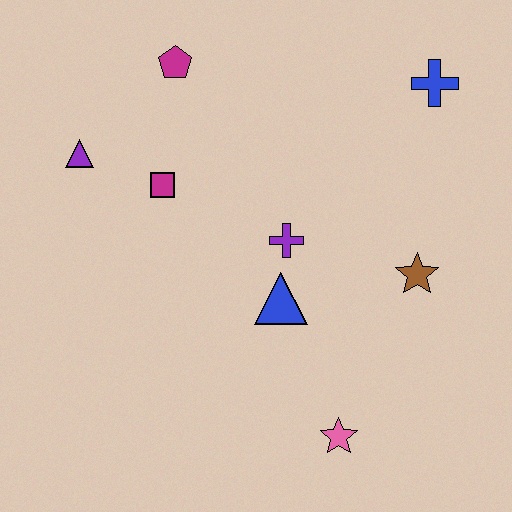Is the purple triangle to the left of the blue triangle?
Yes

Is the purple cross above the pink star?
Yes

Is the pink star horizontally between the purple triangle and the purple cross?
No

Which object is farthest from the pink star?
The magenta pentagon is farthest from the pink star.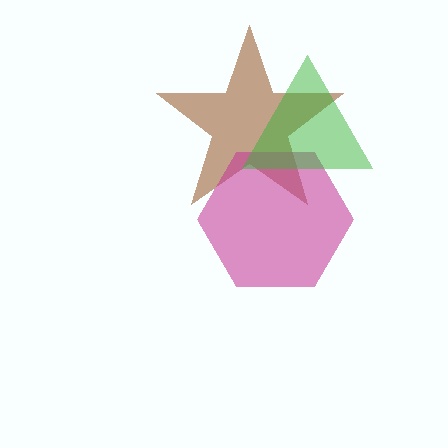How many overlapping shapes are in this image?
There are 3 overlapping shapes in the image.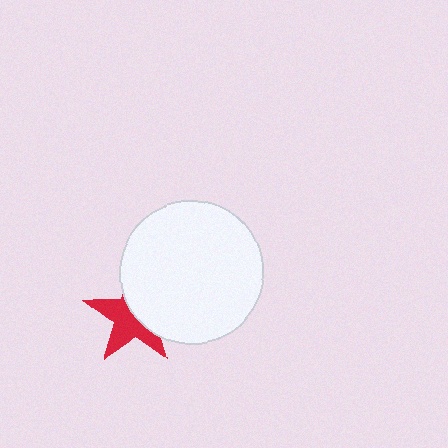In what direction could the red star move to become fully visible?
The red star could move left. That would shift it out from behind the white circle entirely.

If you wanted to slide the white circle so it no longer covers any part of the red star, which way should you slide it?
Slide it right — that is the most direct way to separate the two shapes.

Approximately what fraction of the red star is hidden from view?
Roughly 46% of the red star is hidden behind the white circle.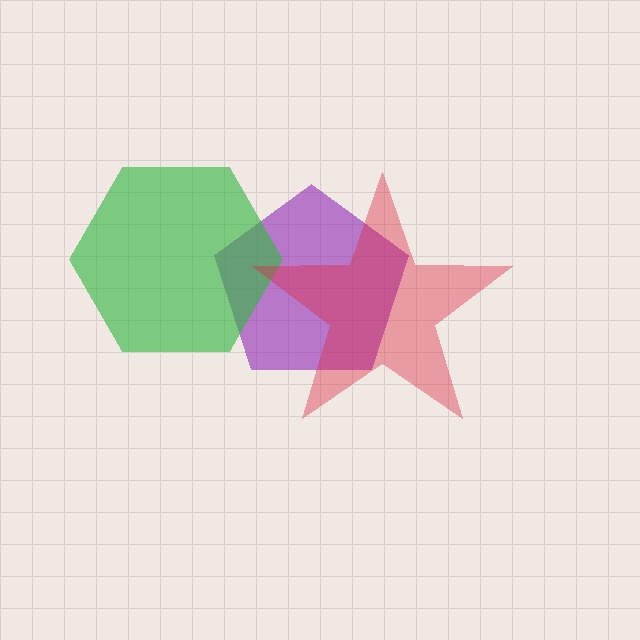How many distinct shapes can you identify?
There are 3 distinct shapes: a purple pentagon, a green hexagon, a red star.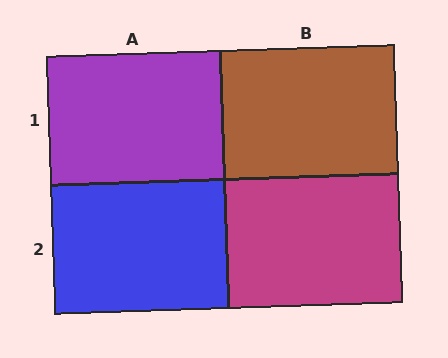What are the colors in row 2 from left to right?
Blue, magenta.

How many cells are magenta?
1 cell is magenta.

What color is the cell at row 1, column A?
Purple.